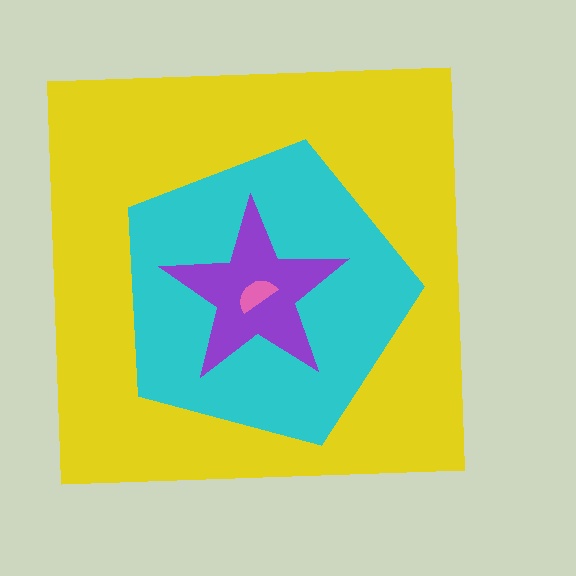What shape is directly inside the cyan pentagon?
The purple star.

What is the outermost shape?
The yellow square.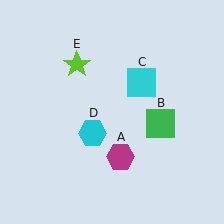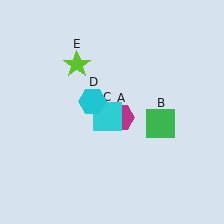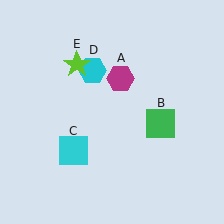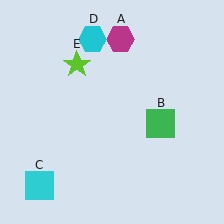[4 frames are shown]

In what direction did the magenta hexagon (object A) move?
The magenta hexagon (object A) moved up.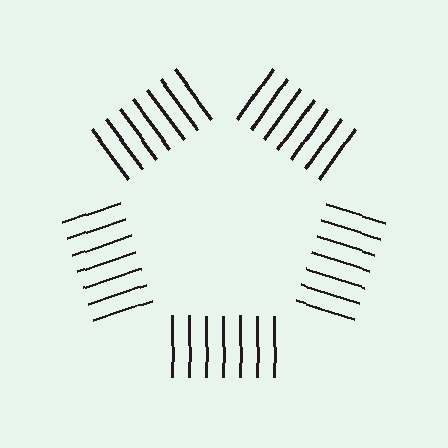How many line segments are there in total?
35 — 7 along each of the 5 edges.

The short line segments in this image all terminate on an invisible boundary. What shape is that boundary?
An illusory pentagon — the line segments terminate on its edges but no continuous stroke is drawn.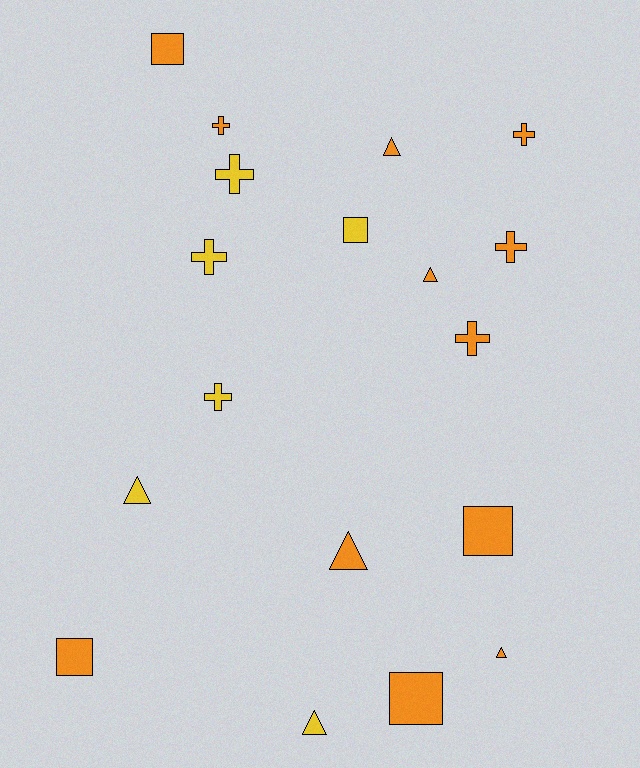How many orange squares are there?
There are 4 orange squares.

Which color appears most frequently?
Orange, with 12 objects.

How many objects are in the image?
There are 18 objects.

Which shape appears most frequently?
Cross, with 7 objects.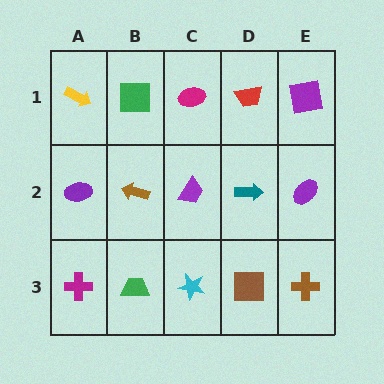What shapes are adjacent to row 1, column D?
A teal arrow (row 2, column D), a magenta ellipse (row 1, column C), a purple square (row 1, column E).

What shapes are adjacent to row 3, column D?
A teal arrow (row 2, column D), a cyan star (row 3, column C), a brown cross (row 3, column E).